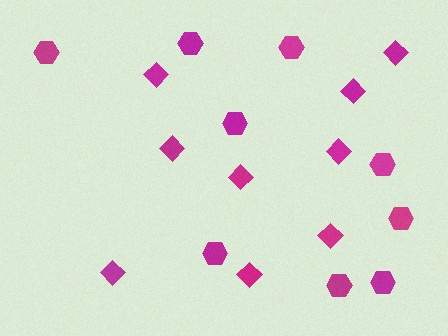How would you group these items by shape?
There are 2 groups: one group of diamonds (9) and one group of hexagons (9).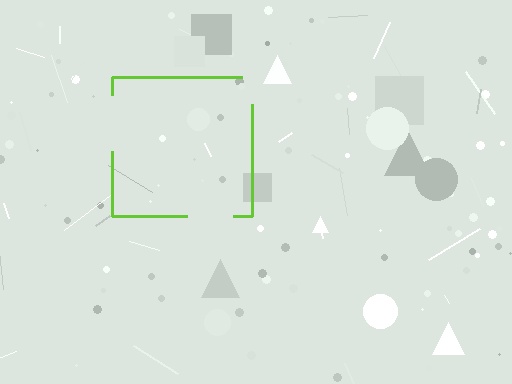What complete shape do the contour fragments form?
The contour fragments form a square.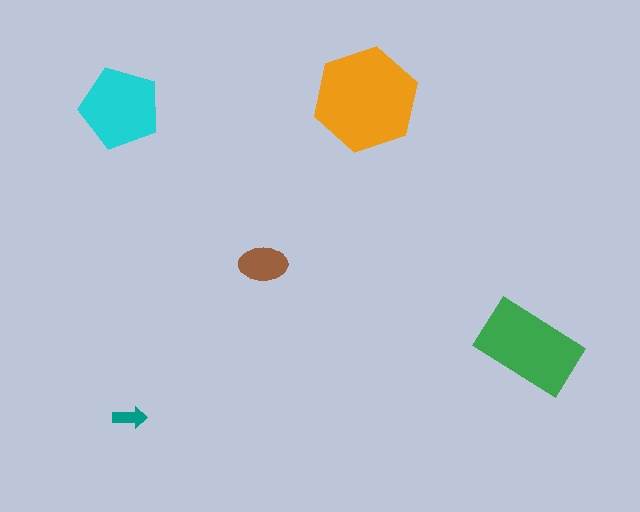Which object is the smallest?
The teal arrow.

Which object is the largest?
The orange hexagon.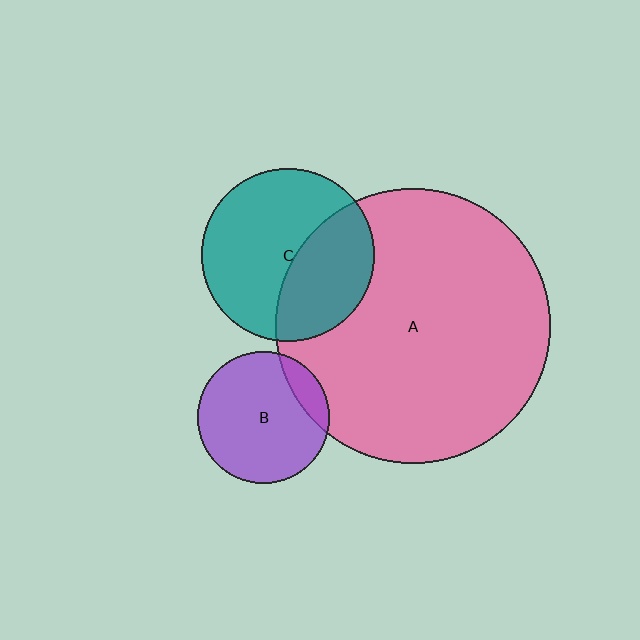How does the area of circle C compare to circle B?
Approximately 1.7 times.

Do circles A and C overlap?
Yes.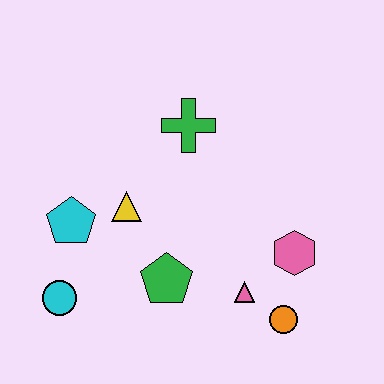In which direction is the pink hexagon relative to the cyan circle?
The pink hexagon is to the right of the cyan circle.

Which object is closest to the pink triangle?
The orange circle is closest to the pink triangle.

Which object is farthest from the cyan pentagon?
The orange circle is farthest from the cyan pentagon.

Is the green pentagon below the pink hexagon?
Yes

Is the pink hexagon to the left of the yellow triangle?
No